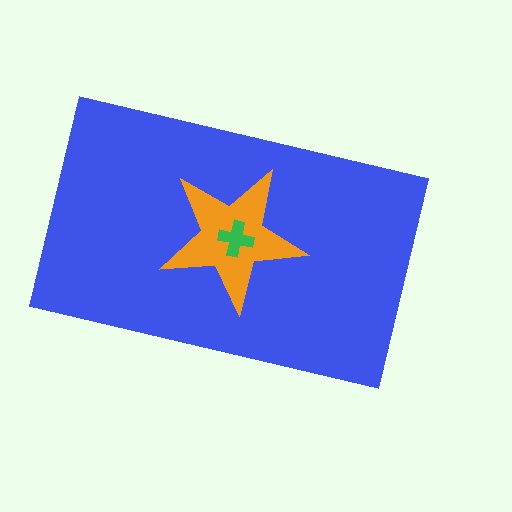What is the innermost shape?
The green cross.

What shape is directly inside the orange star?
The green cross.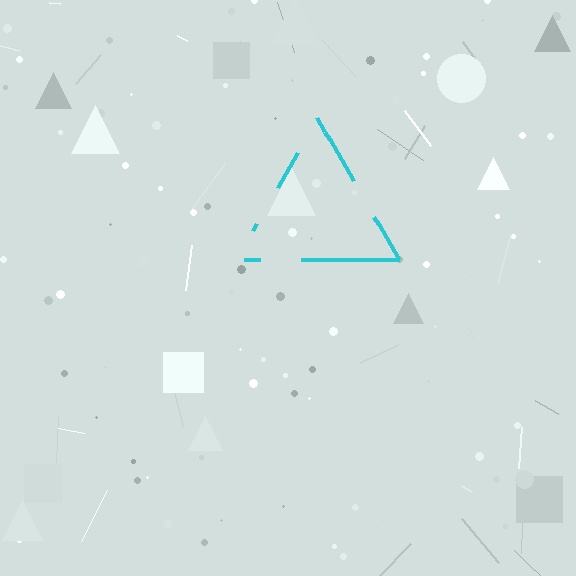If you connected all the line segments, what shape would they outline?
They would outline a triangle.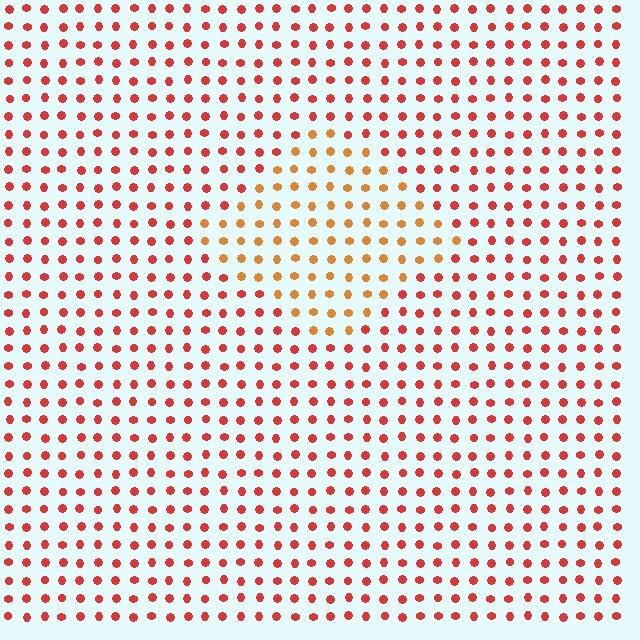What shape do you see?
I see a diamond.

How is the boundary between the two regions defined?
The boundary is defined purely by a slight shift in hue (about 30 degrees). Spacing, size, and orientation are identical on both sides.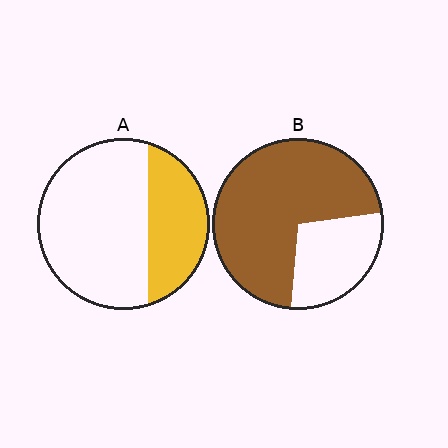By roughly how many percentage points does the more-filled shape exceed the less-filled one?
By roughly 40 percentage points (B over A).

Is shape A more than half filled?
No.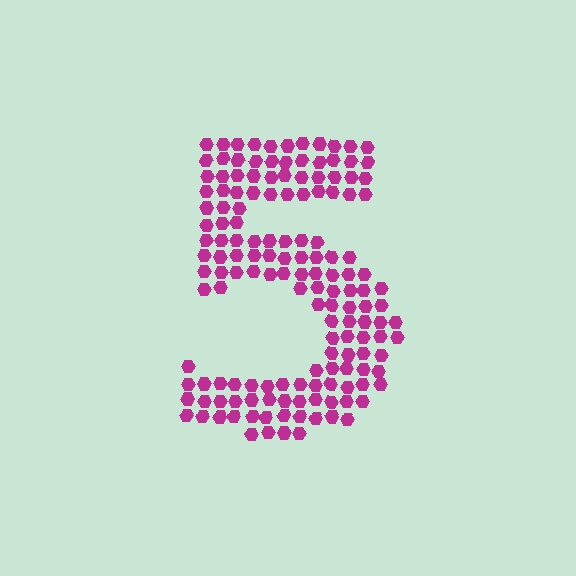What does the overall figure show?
The overall figure shows the digit 5.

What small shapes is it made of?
It is made of small hexagons.